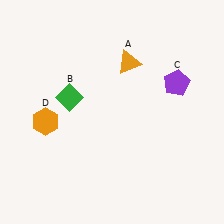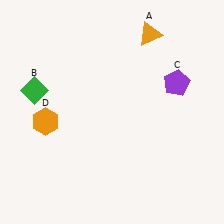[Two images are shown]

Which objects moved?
The objects that moved are: the orange triangle (A), the green diamond (B).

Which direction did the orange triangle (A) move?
The orange triangle (A) moved up.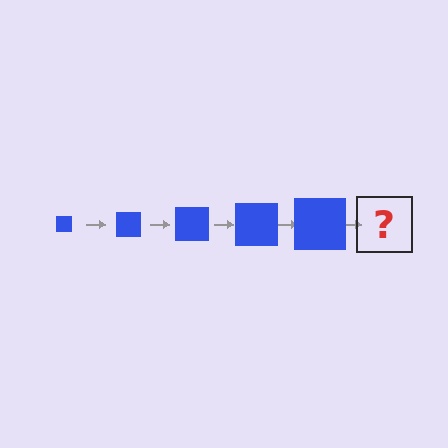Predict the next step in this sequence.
The next step is a blue square, larger than the previous one.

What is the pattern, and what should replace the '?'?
The pattern is that the square gets progressively larger each step. The '?' should be a blue square, larger than the previous one.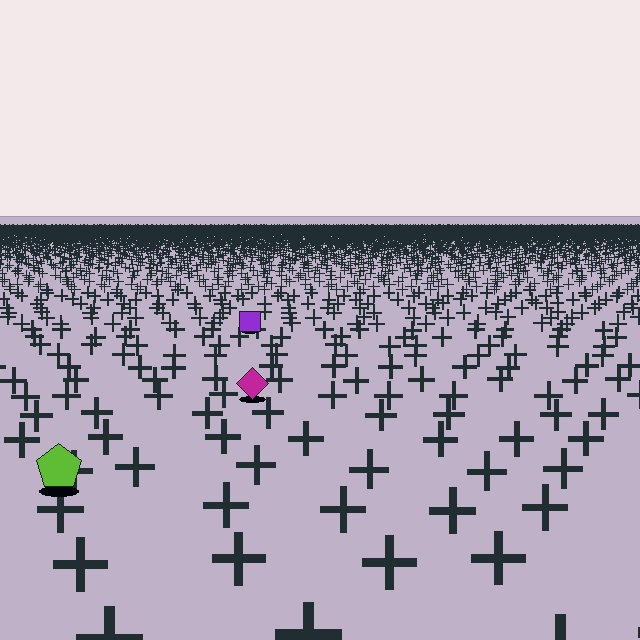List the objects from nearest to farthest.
From nearest to farthest: the lime pentagon, the magenta diamond, the purple square.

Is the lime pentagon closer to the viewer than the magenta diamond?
Yes. The lime pentagon is closer — you can tell from the texture gradient: the ground texture is coarser near it.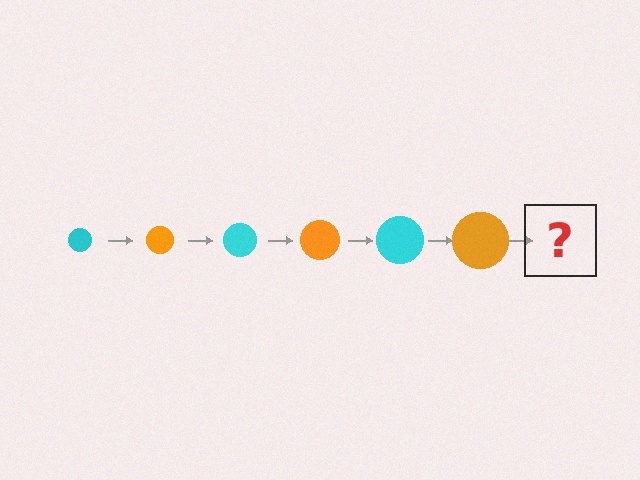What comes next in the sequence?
The next element should be a cyan circle, larger than the previous one.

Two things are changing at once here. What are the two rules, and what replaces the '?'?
The two rules are that the circle grows larger each step and the color cycles through cyan and orange. The '?' should be a cyan circle, larger than the previous one.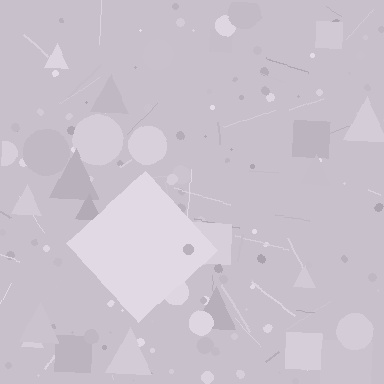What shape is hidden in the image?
A diamond is hidden in the image.